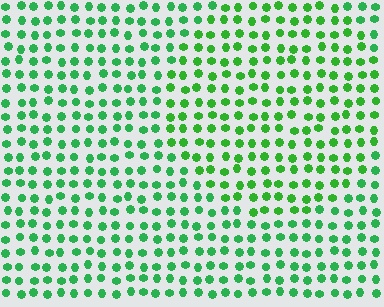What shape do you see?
I see a circle.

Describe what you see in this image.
The image is filled with small green elements in a uniform arrangement. A circle-shaped region is visible where the elements are tinted to a slightly different hue, forming a subtle color boundary.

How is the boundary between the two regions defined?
The boundary is defined purely by a slight shift in hue (about 18 degrees). Spacing, size, and orientation are identical on both sides.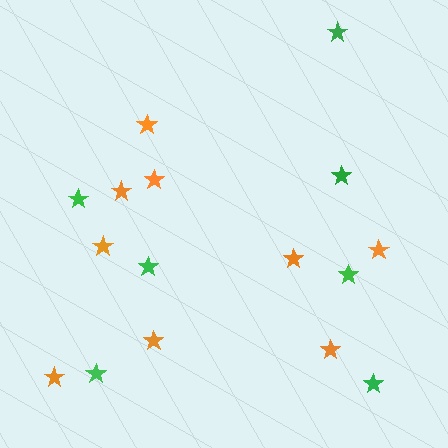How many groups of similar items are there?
There are 2 groups: one group of green stars (7) and one group of orange stars (9).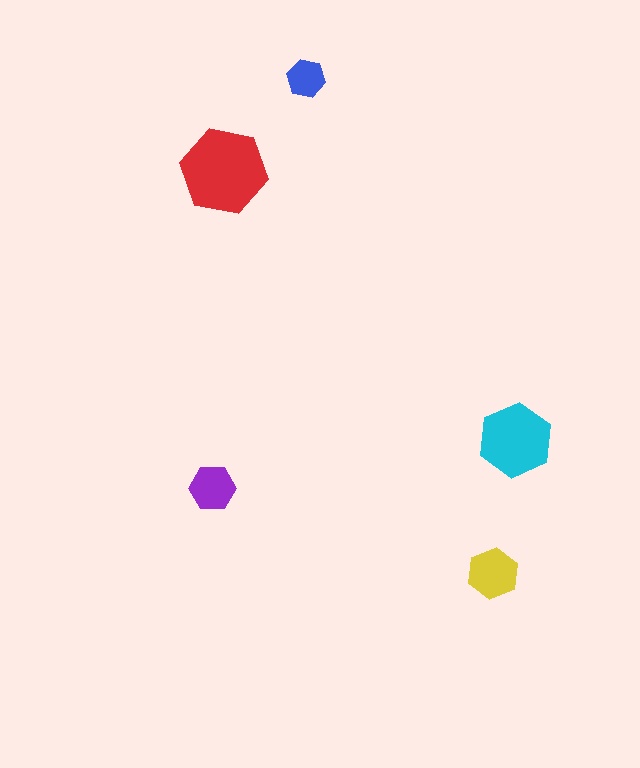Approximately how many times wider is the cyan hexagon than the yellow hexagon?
About 1.5 times wider.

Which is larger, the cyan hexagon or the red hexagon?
The red one.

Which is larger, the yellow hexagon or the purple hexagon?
The yellow one.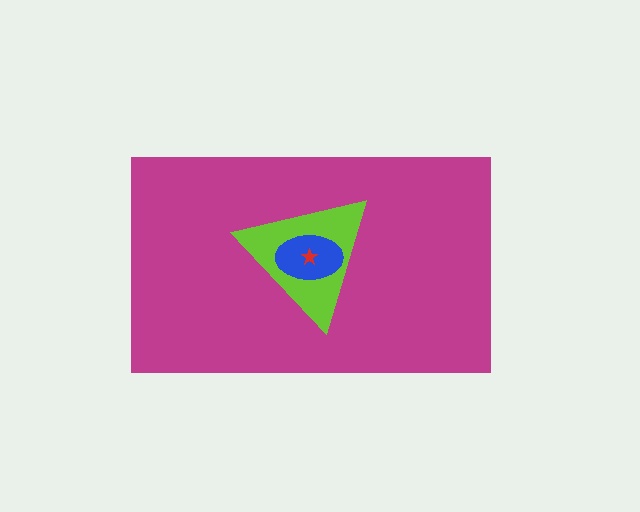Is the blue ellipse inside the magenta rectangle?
Yes.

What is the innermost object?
The red star.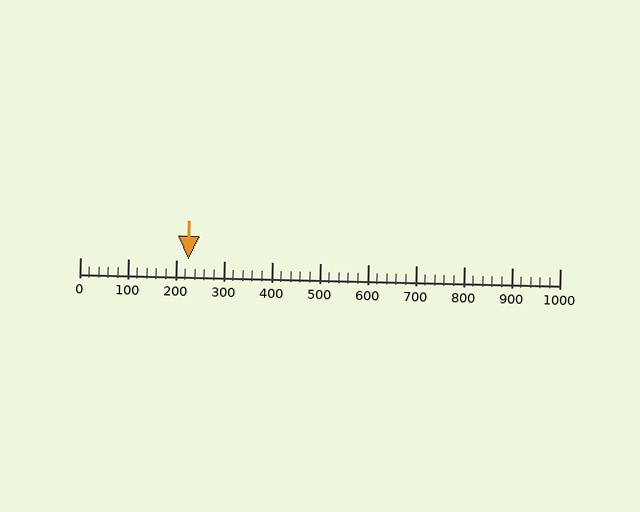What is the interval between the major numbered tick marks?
The major tick marks are spaced 100 units apart.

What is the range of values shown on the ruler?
The ruler shows values from 0 to 1000.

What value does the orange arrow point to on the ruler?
The orange arrow points to approximately 226.